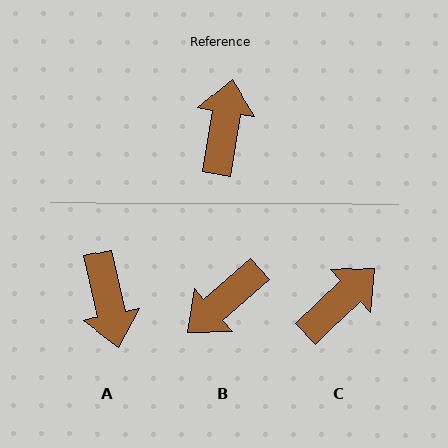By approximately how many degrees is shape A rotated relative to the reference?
Approximately 158 degrees clockwise.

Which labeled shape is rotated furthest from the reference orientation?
A, about 158 degrees away.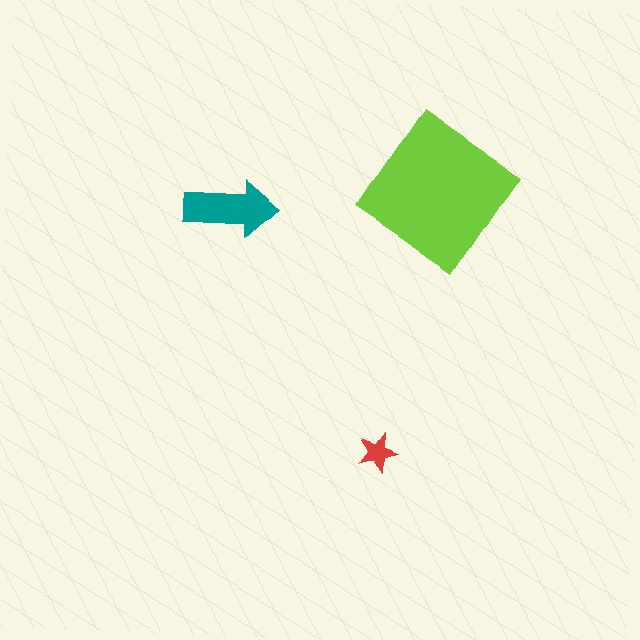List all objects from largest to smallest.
The lime diamond, the teal arrow, the red star.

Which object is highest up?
The lime diamond is topmost.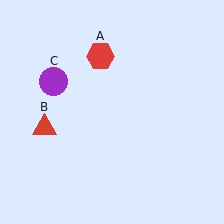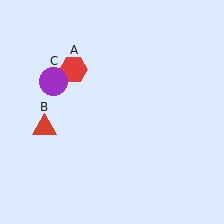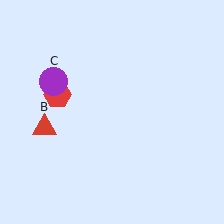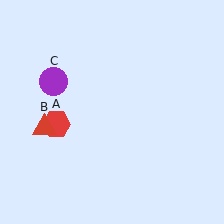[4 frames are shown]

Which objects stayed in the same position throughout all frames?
Red triangle (object B) and purple circle (object C) remained stationary.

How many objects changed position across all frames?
1 object changed position: red hexagon (object A).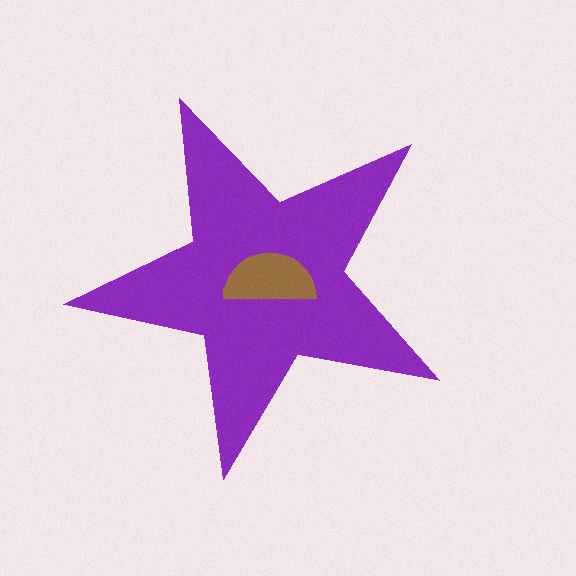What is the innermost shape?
The brown semicircle.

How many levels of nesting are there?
2.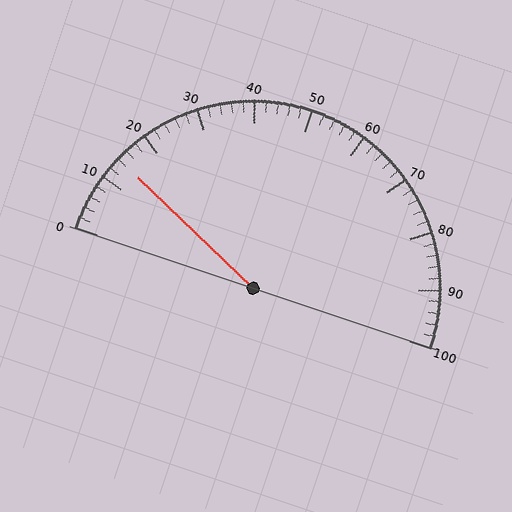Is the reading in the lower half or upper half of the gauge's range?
The reading is in the lower half of the range (0 to 100).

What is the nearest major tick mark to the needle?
The nearest major tick mark is 10.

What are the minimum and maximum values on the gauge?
The gauge ranges from 0 to 100.